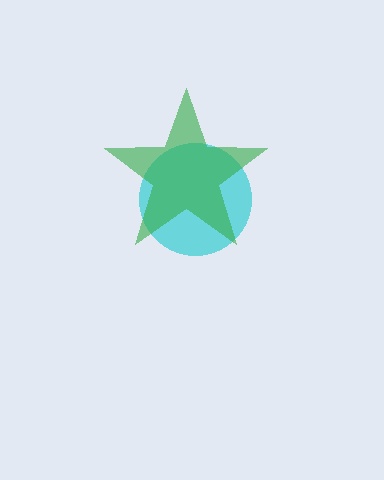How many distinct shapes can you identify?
There are 2 distinct shapes: a cyan circle, a green star.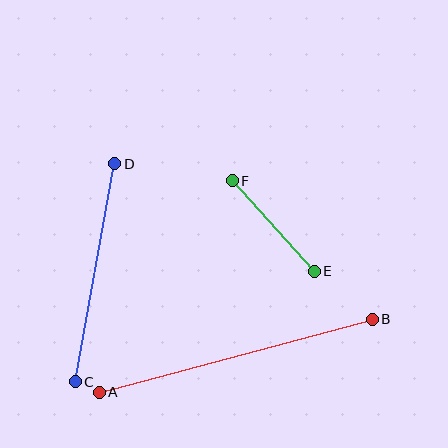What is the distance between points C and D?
The distance is approximately 222 pixels.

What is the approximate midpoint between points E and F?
The midpoint is at approximately (273, 226) pixels.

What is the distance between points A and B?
The distance is approximately 283 pixels.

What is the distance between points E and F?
The distance is approximately 122 pixels.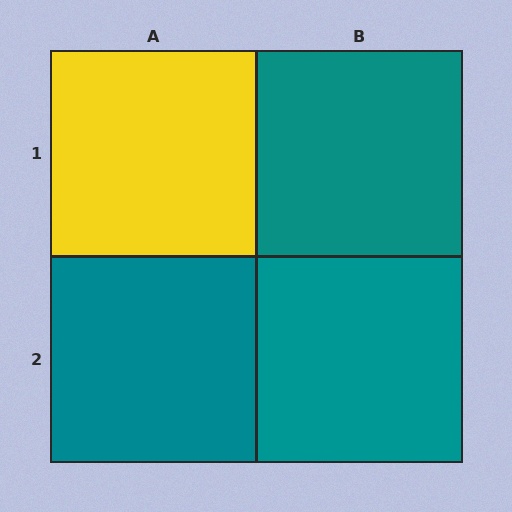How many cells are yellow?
1 cell is yellow.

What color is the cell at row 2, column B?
Teal.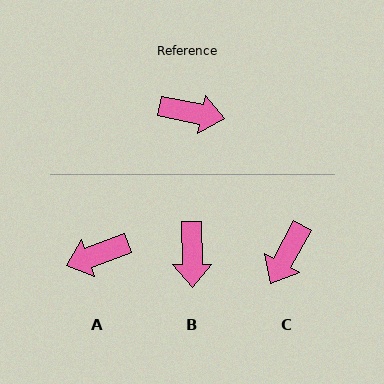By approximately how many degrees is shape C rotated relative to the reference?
Approximately 107 degrees clockwise.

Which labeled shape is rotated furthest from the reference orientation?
A, about 148 degrees away.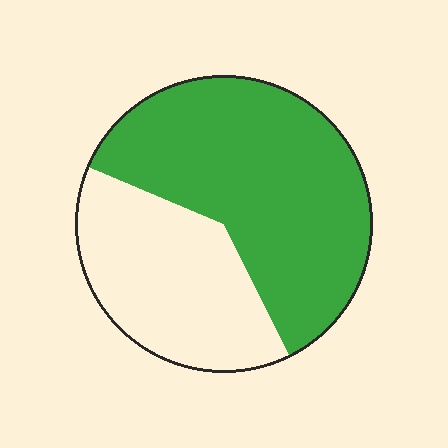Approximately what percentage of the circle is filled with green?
Approximately 60%.